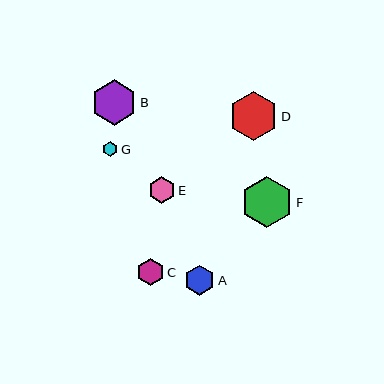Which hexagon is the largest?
Hexagon F is the largest with a size of approximately 52 pixels.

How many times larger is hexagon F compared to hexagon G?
Hexagon F is approximately 3.5 times the size of hexagon G.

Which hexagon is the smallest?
Hexagon G is the smallest with a size of approximately 15 pixels.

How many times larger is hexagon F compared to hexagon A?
Hexagon F is approximately 1.7 times the size of hexagon A.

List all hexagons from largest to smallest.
From largest to smallest: F, D, B, A, C, E, G.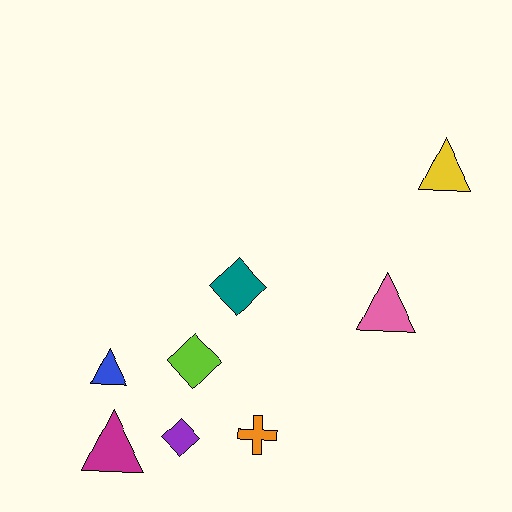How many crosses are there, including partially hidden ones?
There is 1 cross.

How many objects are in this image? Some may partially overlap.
There are 8 objects.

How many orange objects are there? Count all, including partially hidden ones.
There is 1 orange object.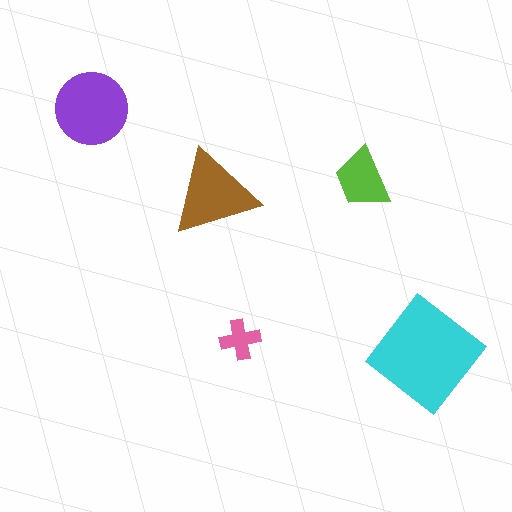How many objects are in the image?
There are 5 objects in the image.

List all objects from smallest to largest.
The pink cross, the lime trapezoid, the brown triangle, the purple circle, the cyan diamond.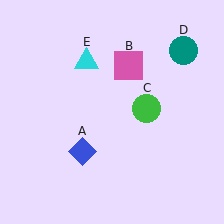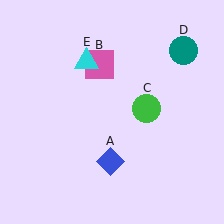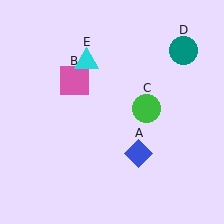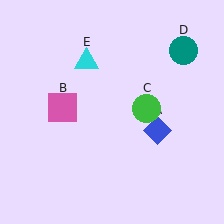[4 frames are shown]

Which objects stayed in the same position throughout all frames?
Green circle (object C) and teal circle (object D) and cyan triangle (object E) remained stationary.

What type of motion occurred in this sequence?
The blue diamond (object A), pink square (object B) rotated counterclockwise around the center of the scene.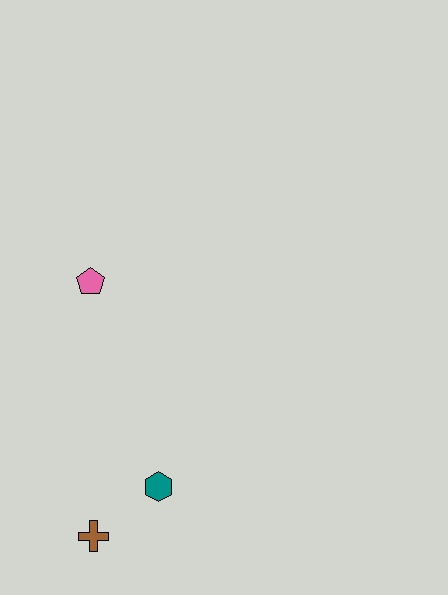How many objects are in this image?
There are 3 objects.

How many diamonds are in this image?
There are no diamonds.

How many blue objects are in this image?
There are no blue objects.